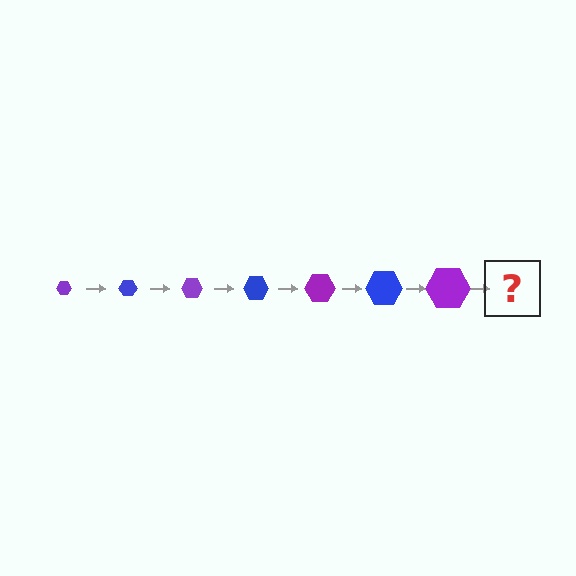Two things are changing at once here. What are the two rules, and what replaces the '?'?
The two rules are that the hexagon grows larger each step and the color cycles through purple and blue. The '?' should be a blue hexagon, larger than the previous one.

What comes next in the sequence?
The next element should be a blue hexagon, larger than the previous one.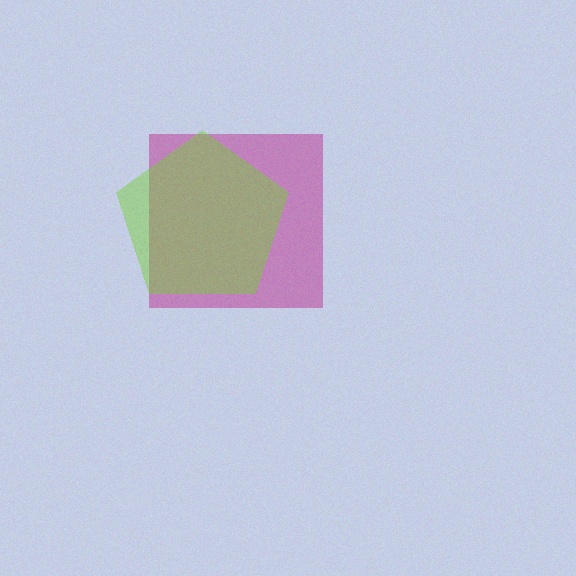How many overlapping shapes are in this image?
There are 2 overlapping shapes in the image.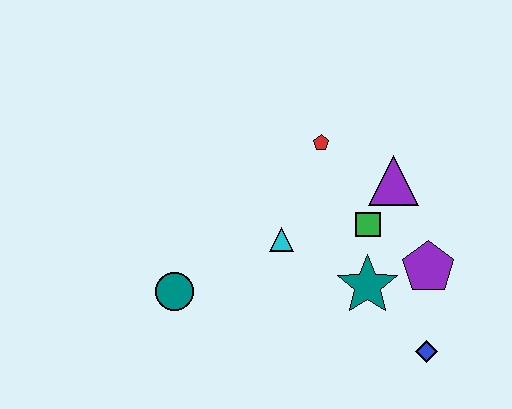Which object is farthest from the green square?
The teal circle is farthest from the green square.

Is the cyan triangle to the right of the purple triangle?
No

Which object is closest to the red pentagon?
The purple triangle is closest to the red pentagon.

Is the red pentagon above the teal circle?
Yes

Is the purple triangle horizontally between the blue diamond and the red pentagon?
Yes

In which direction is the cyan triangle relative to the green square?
The cyan triangle is to the left of the green square.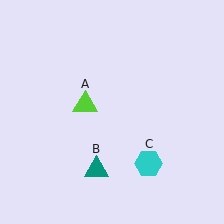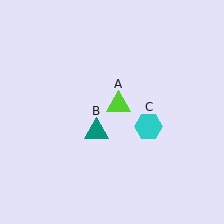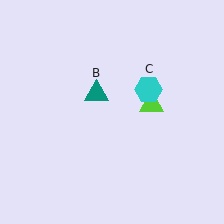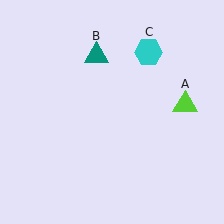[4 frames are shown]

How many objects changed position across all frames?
3 objects changed position: lime triangle (object A), teal triangle (object B), cyan hexagon (object C).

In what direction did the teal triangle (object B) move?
The teal triangle (object B) moved up.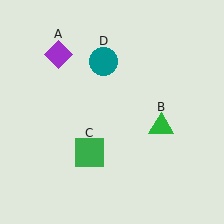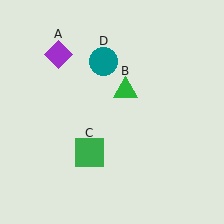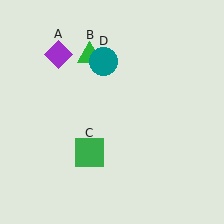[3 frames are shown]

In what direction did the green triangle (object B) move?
The green triangle (object B) moved up and to the left.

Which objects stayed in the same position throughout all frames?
Purple diamond (object A) and green square (object C) and teal circle (object D) remained stationary.